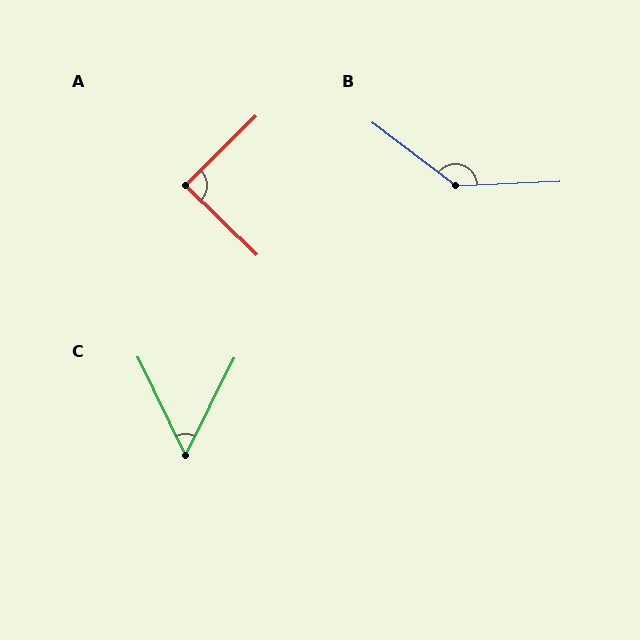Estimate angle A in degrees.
Approximately 89 degrees.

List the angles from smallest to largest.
C (52°), A (89°), B (141°).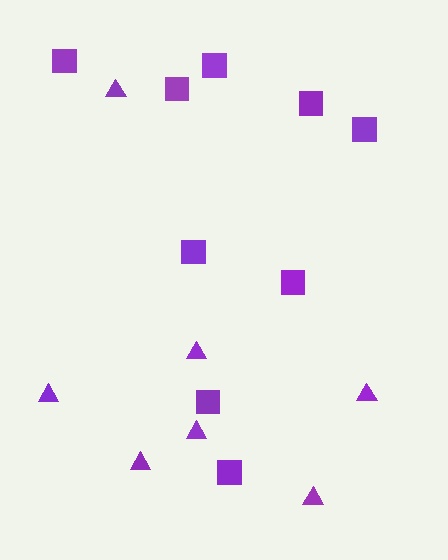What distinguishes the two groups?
There are 2 groups: one group of squares (9) and one group of triangles (7).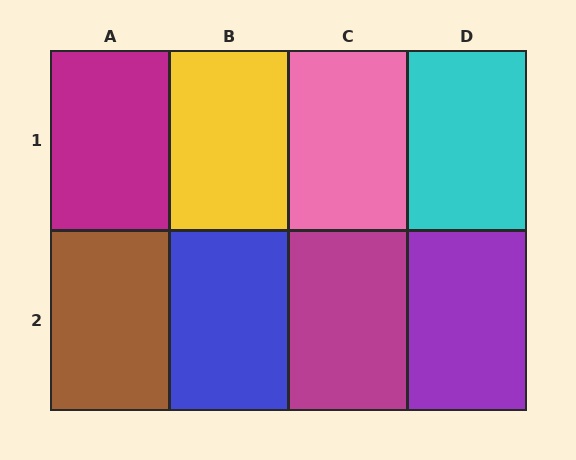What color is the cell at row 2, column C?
Magenta.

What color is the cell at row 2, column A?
Brown.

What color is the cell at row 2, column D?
Purple.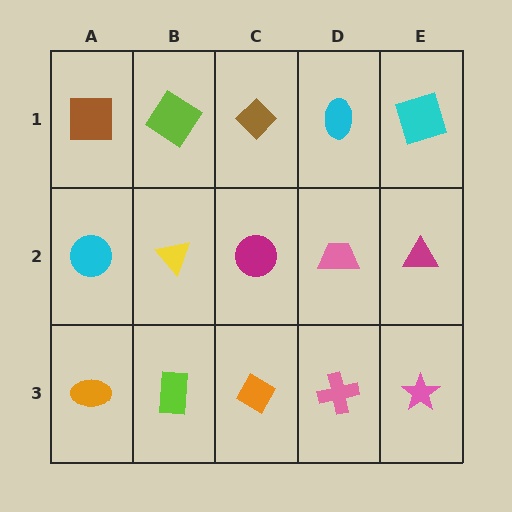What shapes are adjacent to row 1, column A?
A cyan circle (row 2, column A), a lime diamond (row 1, column B).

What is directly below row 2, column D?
A pink cross.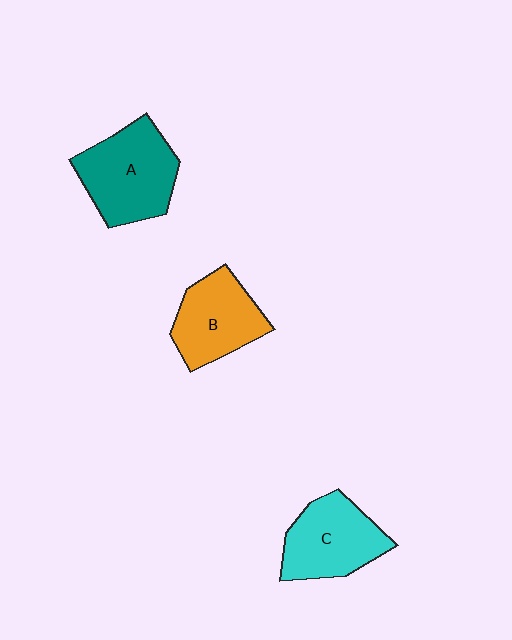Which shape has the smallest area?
Shape B (orange).